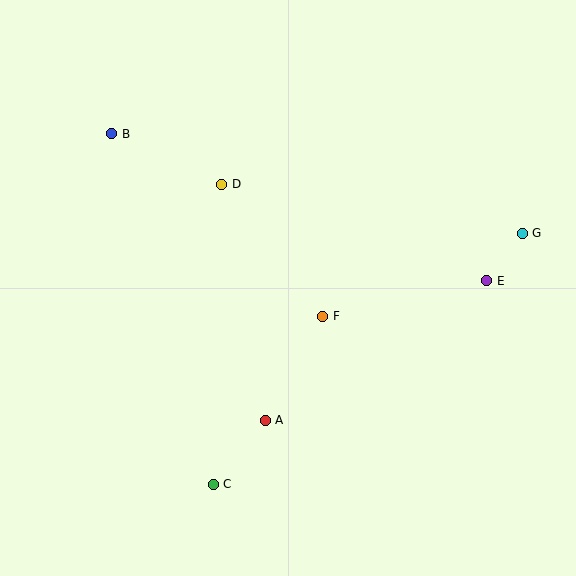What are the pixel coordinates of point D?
Point D is at (222, 184).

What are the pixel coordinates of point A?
Point A is at (265, 420).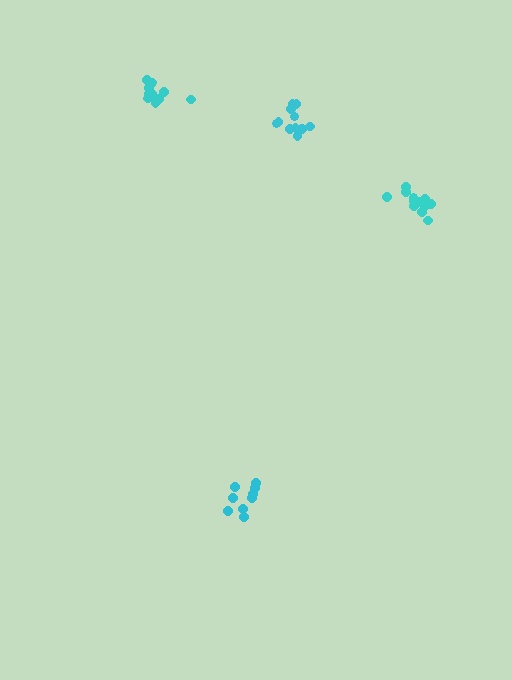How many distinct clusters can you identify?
There are 4 distinct clusters.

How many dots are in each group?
Group 1: 12 dots, Group 2: 9 dots, Group 3: 12 dots, Group 4: 11 dots (44 total).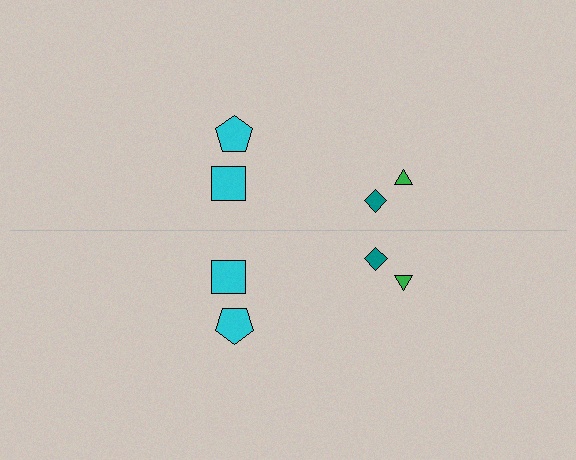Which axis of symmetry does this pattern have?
The pattern has a horizontal axis of symmetry running through the center of the image.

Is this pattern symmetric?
Yes, this pattern has bilateral (reflection) symmetry.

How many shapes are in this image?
There are 8 shapes in this image.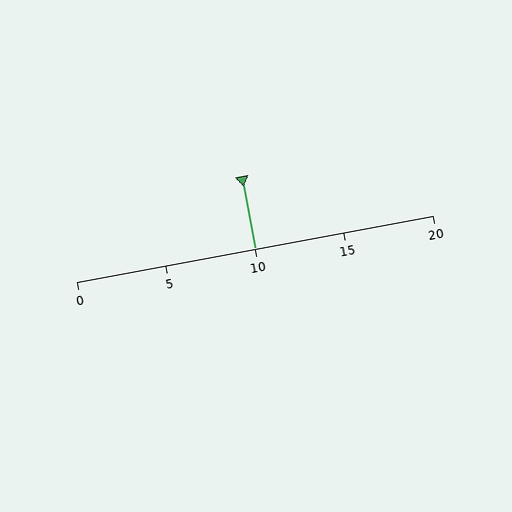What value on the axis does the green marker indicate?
The marker indicates approximately 10.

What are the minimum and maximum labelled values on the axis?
The axis runs from 0 to 20.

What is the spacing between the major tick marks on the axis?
The major ticks are spaced 5 apart.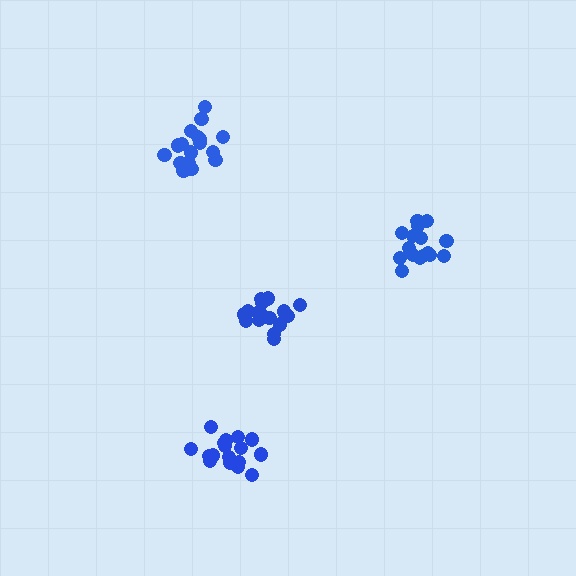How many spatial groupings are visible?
There are 4 spatial groupings.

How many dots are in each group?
Group 1: 16 dots, Group 2: 18 dots, Group 3: 16 dots, Group 4: 17 dots (67 total).